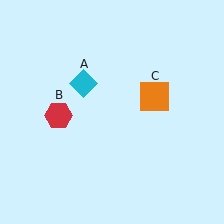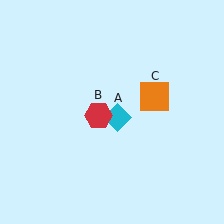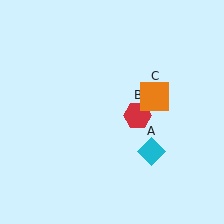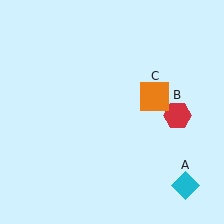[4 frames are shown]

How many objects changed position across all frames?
2 objects changed position: cyan diamond (object A), red hexagon (object B).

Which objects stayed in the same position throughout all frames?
Orange square (object C) remained stationary.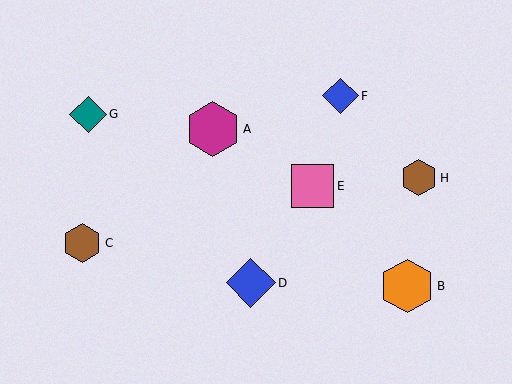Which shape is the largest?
The magenta hexagon (labeled A) is the largest.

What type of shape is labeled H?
Shape H is a brown hexagon.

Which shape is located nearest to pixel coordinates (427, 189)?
The brown hexagon (labeled H) at (419, 178) is nearest to that location.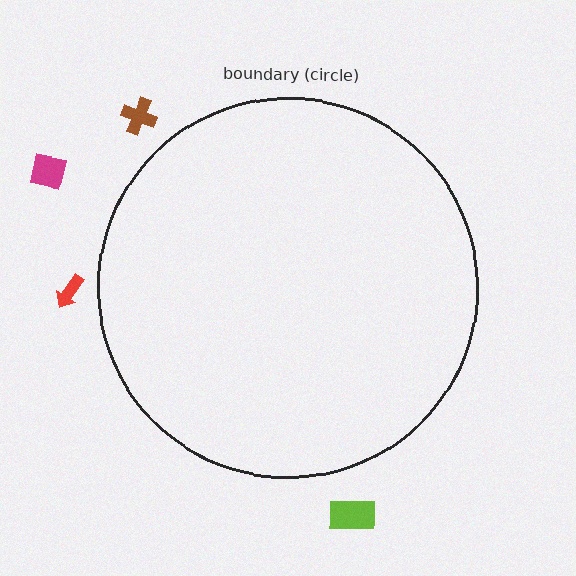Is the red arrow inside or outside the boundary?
Outside.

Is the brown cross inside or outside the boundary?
Outside.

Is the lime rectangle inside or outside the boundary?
Outside.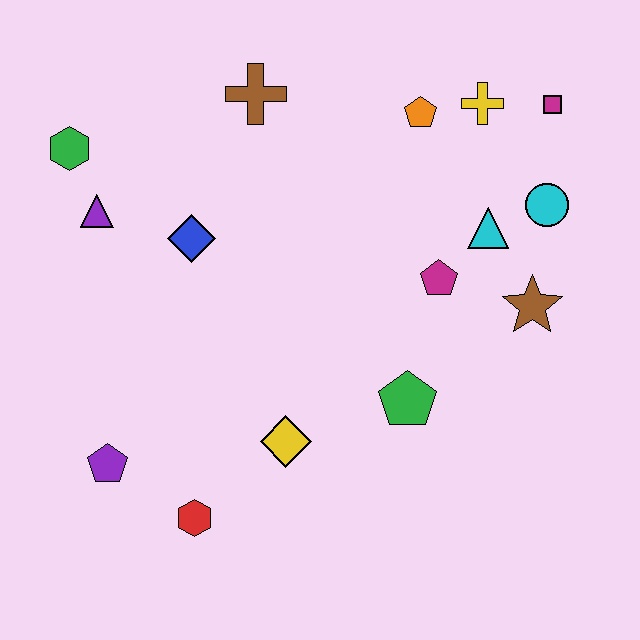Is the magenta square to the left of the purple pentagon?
No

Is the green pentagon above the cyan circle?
No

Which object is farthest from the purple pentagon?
The magenta square is farthest from the purple pentagon.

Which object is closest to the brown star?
The cyan triangle is closest to the brown star.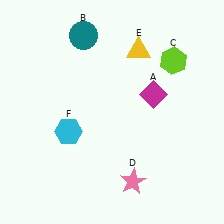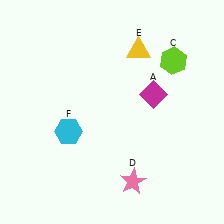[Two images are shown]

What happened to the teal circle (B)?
The teal circle (B) was removed in Image 2. It was in the top-left area of Image 1.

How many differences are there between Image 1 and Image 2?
There is 1 difference between the two images.